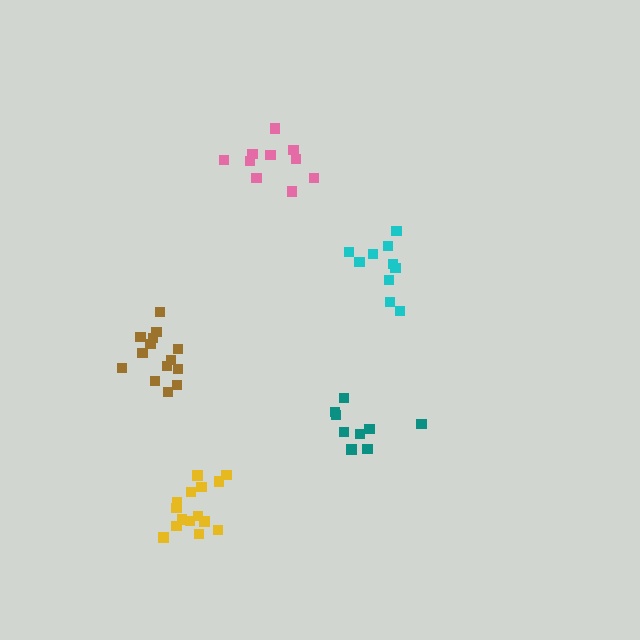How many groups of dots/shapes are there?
There are 5 groups.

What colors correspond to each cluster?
The clusters are colored: teal, pink, brown, yellow, cyan.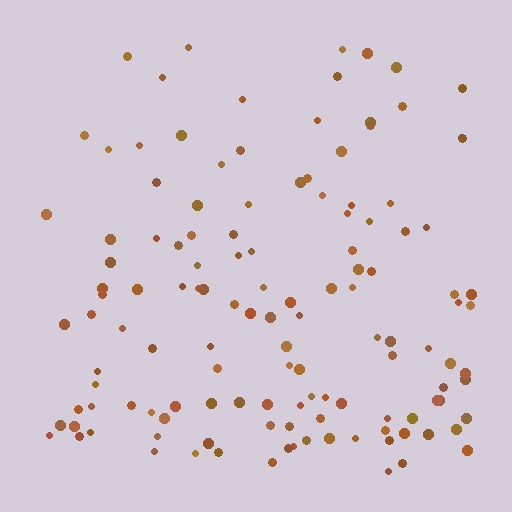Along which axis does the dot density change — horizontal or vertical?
Vertical.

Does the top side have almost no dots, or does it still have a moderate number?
Still a moderate number, just noticeably fewer than the bottom.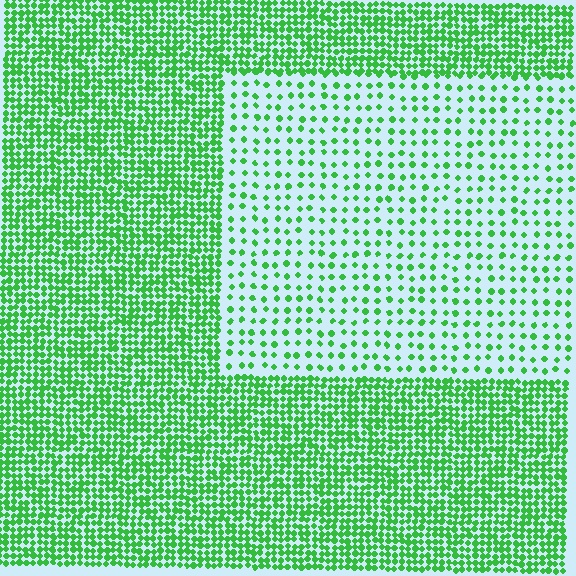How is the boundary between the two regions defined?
The boundary is defined by a change in element density (approximately 2.8x ratio). All elements are the same color, size, and shape.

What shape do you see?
I see a rectangle.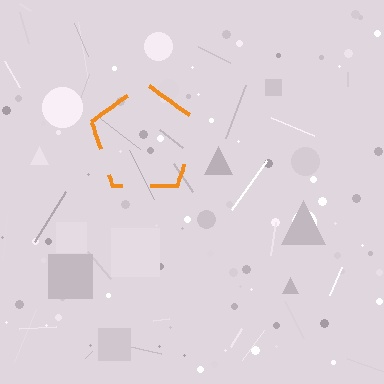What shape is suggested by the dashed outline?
The dashed outline suggests a pentagon.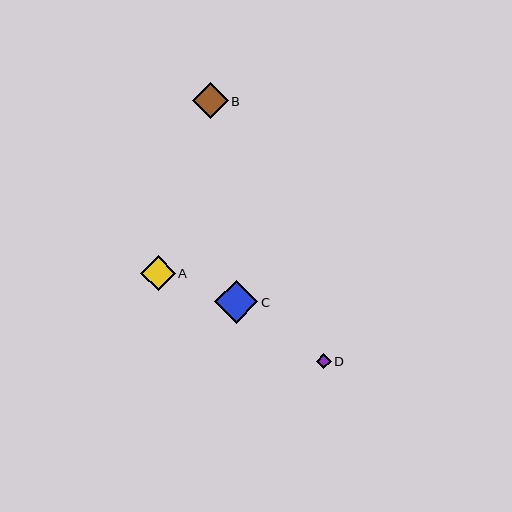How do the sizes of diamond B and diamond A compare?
Diamond B and diamond A are approximately the same size.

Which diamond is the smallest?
Diamond D is the smallest with a size of approximately 15 pixels.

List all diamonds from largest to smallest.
From largest to smallest: C, B, A, D.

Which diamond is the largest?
Diamond C is the largest with a size of approximately 43 pixels.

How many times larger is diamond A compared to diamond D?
Diamond A is approximately 2.3 times the size of diamond D.